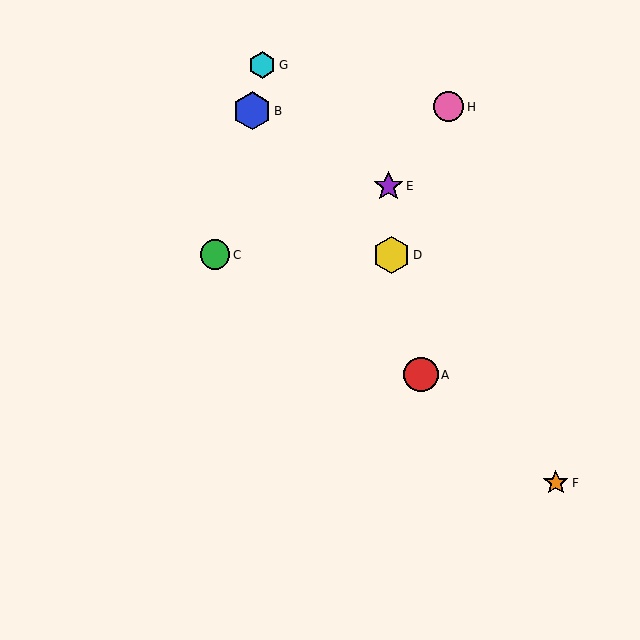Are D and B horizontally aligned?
No, D is at y≈255 and B is at y≈111.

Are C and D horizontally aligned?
Yes, both are at y≈255.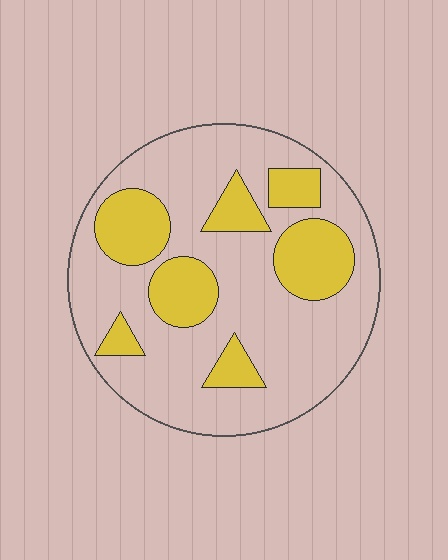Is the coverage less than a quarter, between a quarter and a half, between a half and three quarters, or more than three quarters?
Between a quarter and a half.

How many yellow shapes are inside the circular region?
7.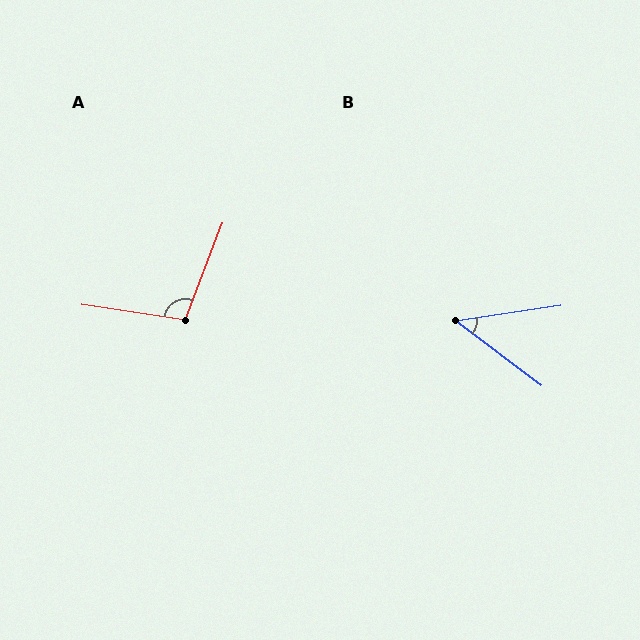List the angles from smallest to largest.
B (46°), A (103°).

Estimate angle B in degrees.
Approximately 46 degrees.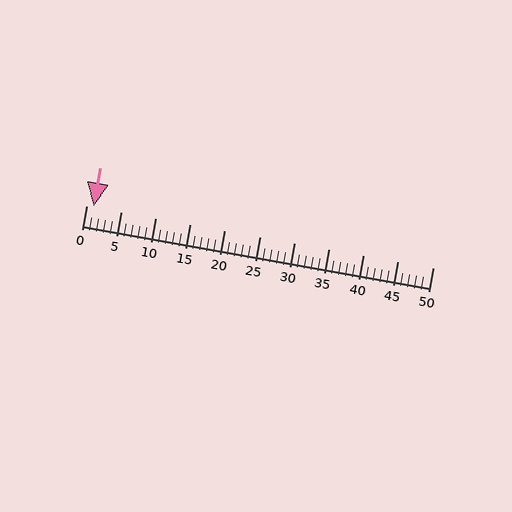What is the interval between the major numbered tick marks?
The major tick marks are spaced 5 units apart.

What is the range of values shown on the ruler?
The ruler shows values from 0 to 50.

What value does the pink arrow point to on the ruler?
The pink arrow points to approximately 1.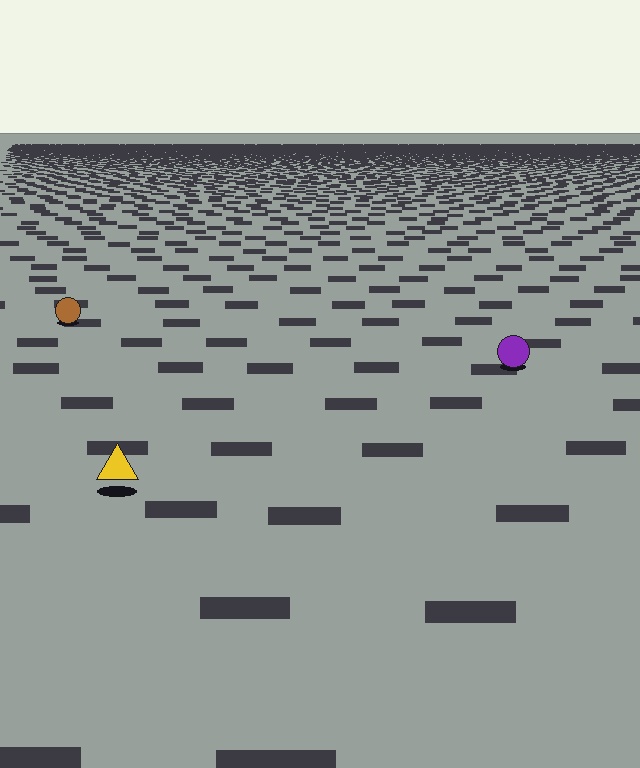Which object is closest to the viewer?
The yellow triangle is closest. The texture marks near it are larger and more spread out.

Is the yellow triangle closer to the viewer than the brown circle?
Yes. The yellow triangle is closer — you can tell from the texture gradient: the ground texture is coarser near it.